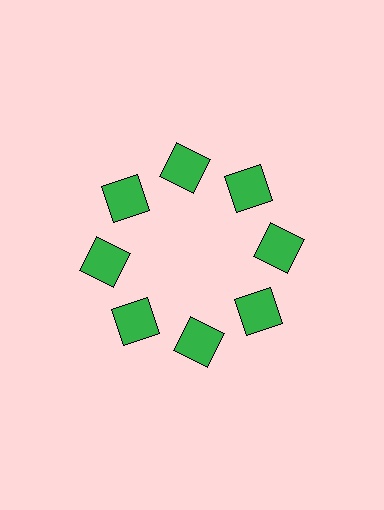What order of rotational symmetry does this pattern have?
This pattern has 8-fold rotational symmetry.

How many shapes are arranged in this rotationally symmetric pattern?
There are 8 shapes, arranged in 8 groups of 1.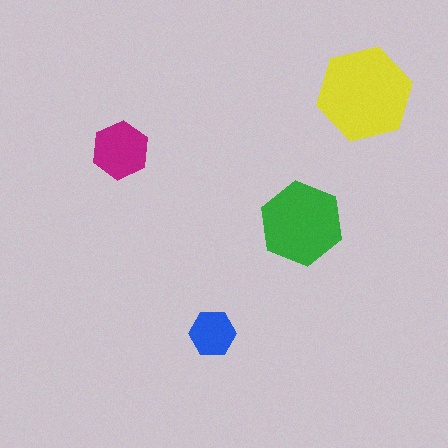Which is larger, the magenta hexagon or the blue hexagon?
The magenta one.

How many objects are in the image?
There are 4 objects in the image.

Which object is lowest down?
The blue hexagon is bottommost.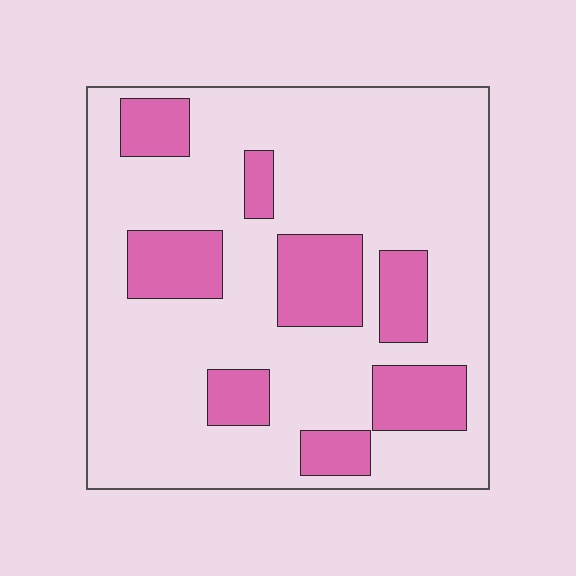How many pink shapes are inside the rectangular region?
8.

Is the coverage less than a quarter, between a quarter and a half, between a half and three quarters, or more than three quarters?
Less than a quarter.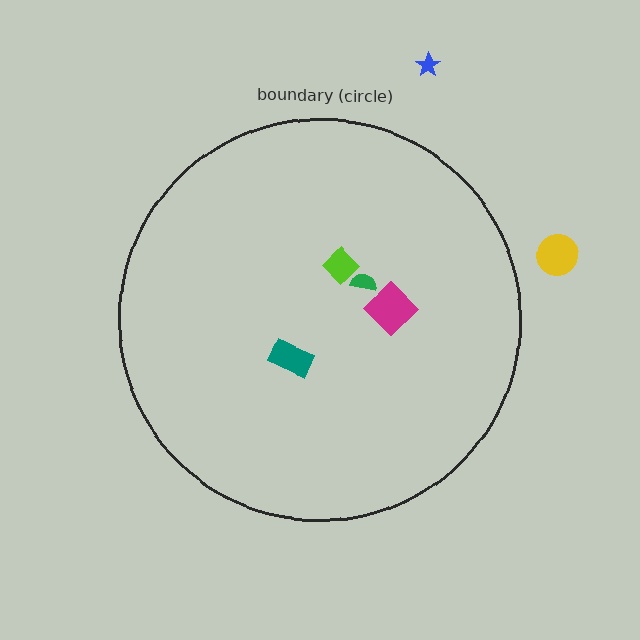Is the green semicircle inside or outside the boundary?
Inside.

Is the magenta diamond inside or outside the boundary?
Inside.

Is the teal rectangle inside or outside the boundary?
Inside.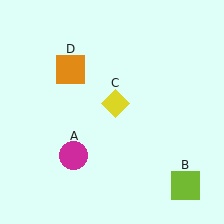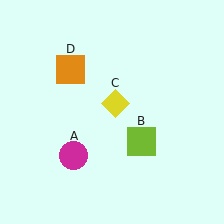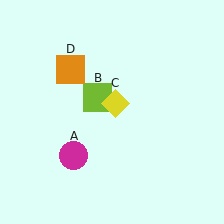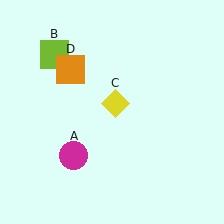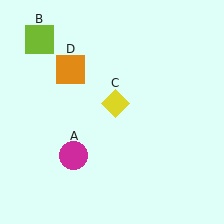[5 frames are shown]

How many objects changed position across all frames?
1 object changed position: lime square (object B).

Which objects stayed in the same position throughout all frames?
Magenta circle (object A) and yellow diamond (object C) and orange square (object D) remained stationary.